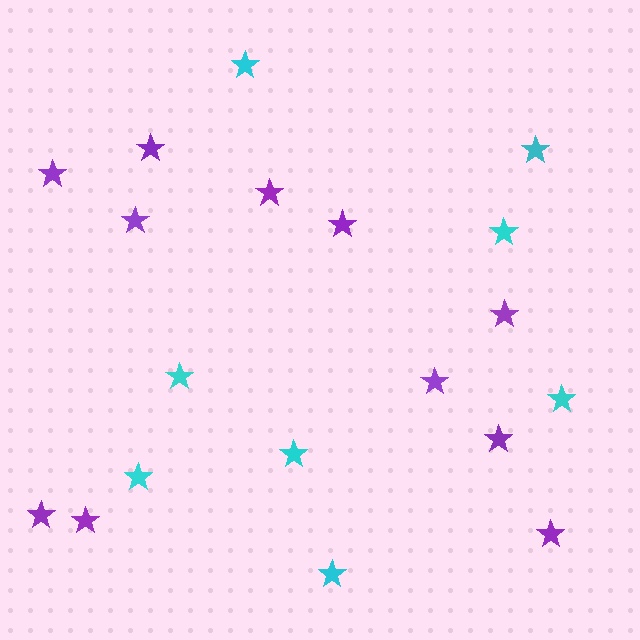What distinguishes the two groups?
There are 2 groups: one group of cyan stars (8) and one group of purple stars (11).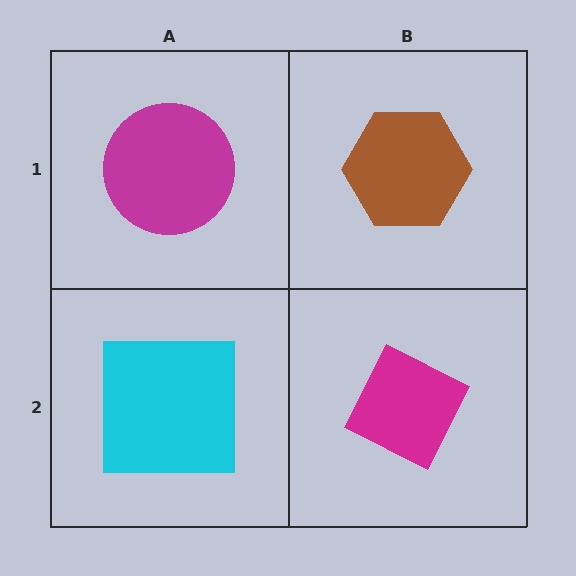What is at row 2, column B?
A magenta diamond.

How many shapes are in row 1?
2 shapes.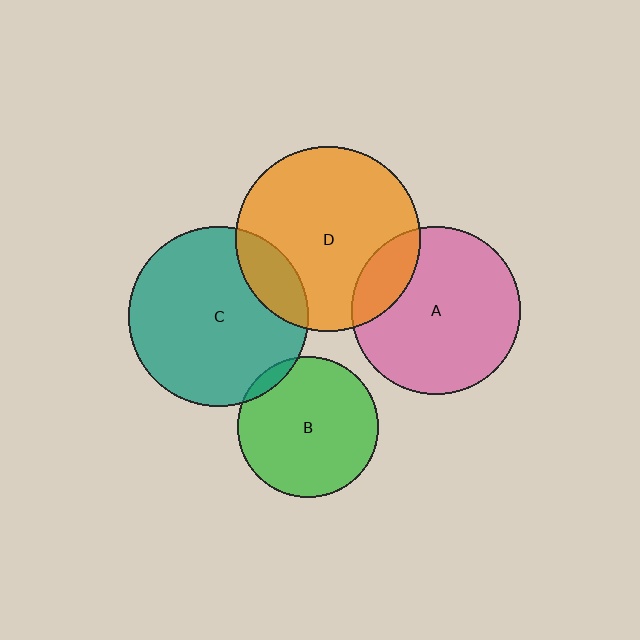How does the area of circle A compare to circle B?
Approximately 1.4 times.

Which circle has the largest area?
Circle D (orange).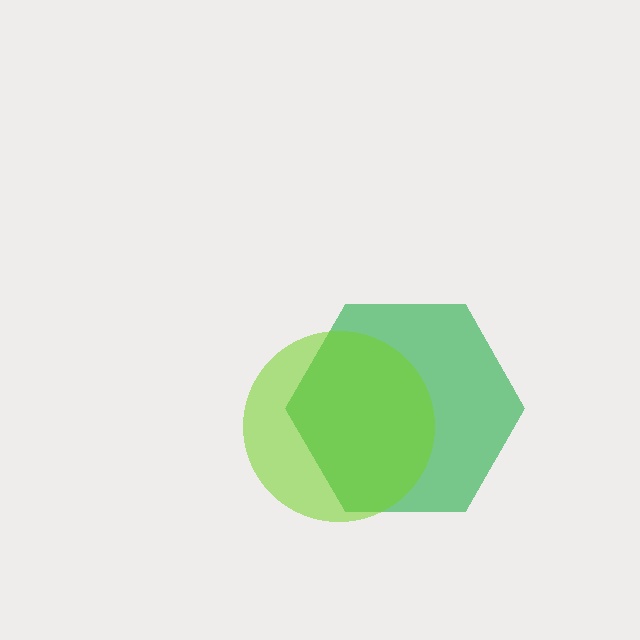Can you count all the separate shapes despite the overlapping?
Yes, there are 2 separate shapes.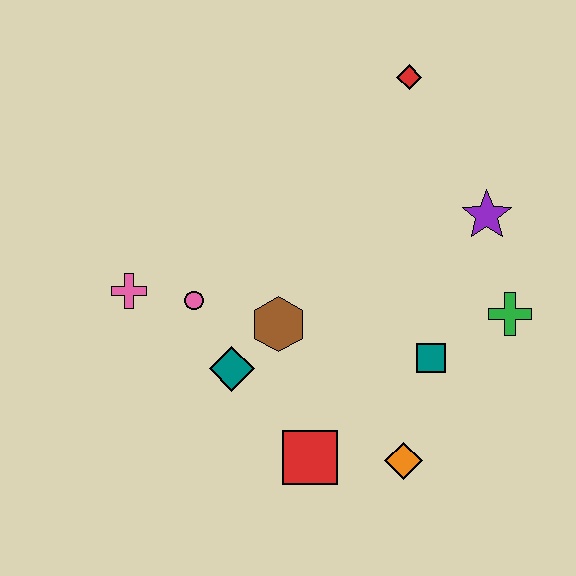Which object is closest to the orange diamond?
The red square is closest to the orange diamond.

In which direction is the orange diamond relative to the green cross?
The orange diamond is below the green cross.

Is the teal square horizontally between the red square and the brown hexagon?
No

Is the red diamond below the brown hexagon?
No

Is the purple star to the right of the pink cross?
Yes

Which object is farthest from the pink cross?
The green cross is farthest from the pink cross.